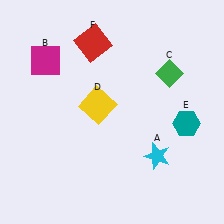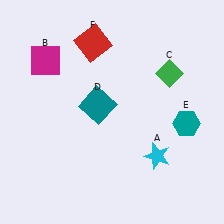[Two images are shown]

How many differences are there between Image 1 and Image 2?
There is 1 difference between the two images.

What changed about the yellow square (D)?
In Image 1, D is yellow. In Image 2, it changed to teal.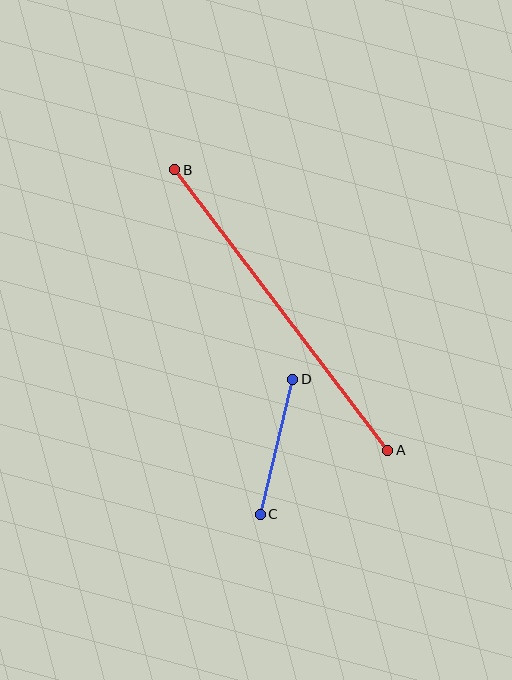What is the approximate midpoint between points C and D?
The midpoint is at approximately (276, 447) pixels.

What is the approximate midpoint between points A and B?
The midpoint is at approximately (281, 310) pixels.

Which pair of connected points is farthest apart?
Points A and B are farthest apart.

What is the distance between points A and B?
The distance is approximately 352 pixels.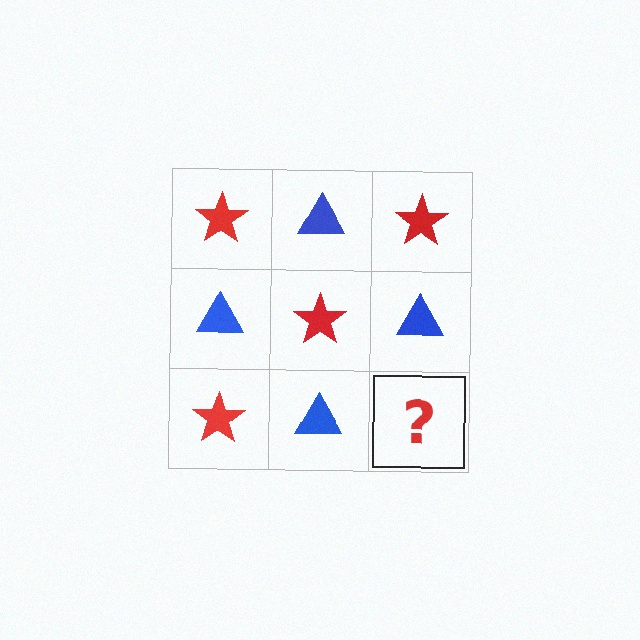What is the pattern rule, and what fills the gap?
The rule is that it alternates red star and blue triangle in a checkerboard pattern. The gap should be filled with a red star.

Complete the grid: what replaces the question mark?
The question mark should be replaced with a red star.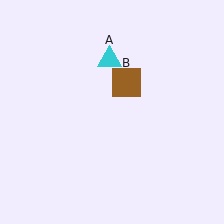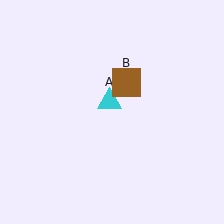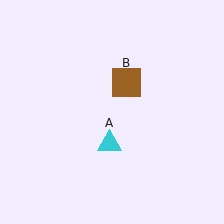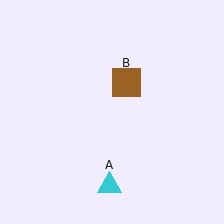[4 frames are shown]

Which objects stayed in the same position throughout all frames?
Brown square (object B) remained stationary.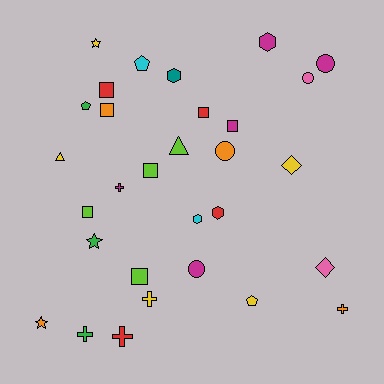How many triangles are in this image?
There are 2 triangles.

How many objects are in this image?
There are 30 objects.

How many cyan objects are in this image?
There are 2 cyan objects.